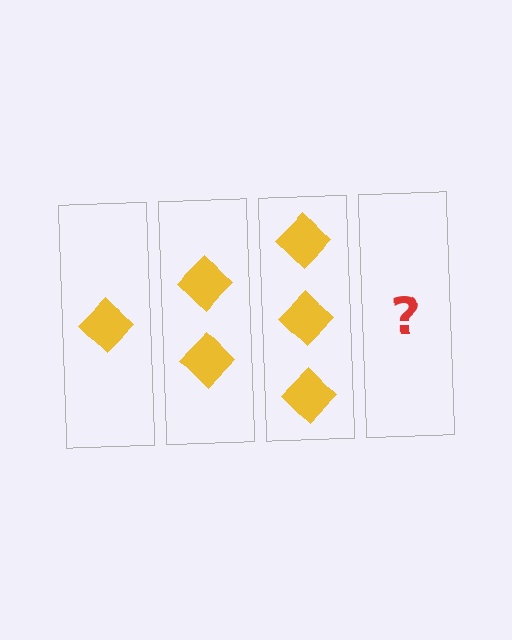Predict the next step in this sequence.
The next step is 4 diamonds.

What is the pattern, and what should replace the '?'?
The pattern is that each step adds one more diamond. The '?' should be 4 diamonds.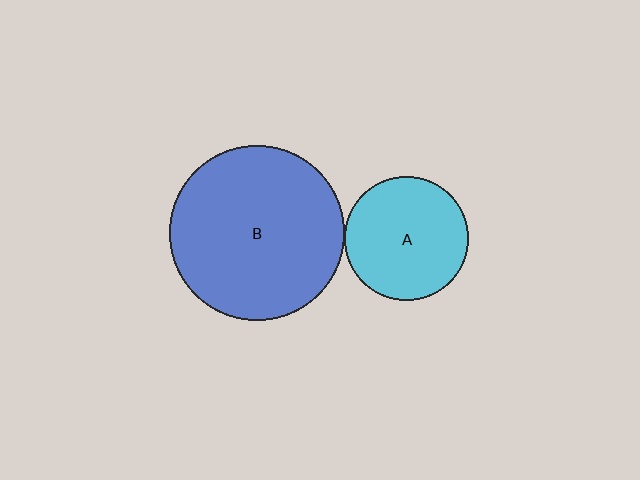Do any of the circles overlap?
No, none of the circles overlap.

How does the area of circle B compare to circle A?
Approximately 2.0 times.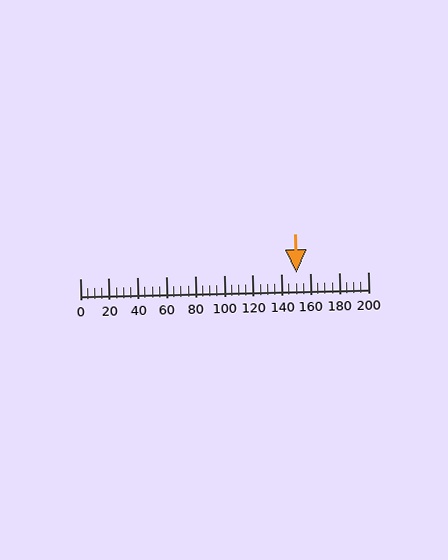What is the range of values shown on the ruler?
The ruler shows values from 0 to 200.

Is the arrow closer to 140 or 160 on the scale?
The arrow is closer to 160.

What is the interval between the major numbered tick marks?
The major tick marks are spaced 20 units apart.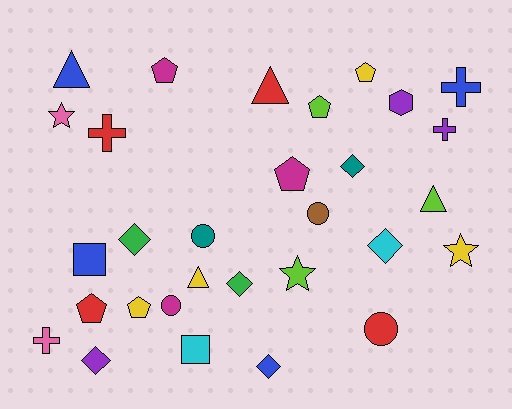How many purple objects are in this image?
There are 3 purple objects.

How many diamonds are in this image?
There are 6 diamonds.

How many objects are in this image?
There are 30 objects.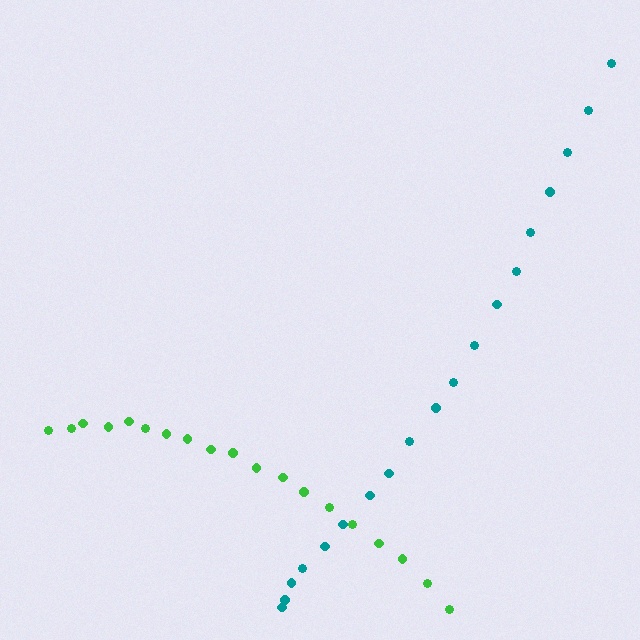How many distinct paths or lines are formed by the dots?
There are 2 distinct paths.